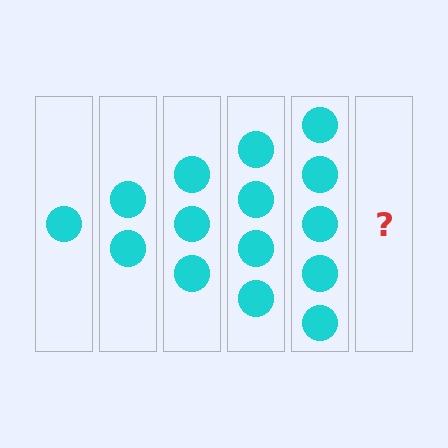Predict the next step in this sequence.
The next step is 6 circles.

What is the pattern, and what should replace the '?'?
The pattern is that each step adds one more circle. The '?' should be 6 circles.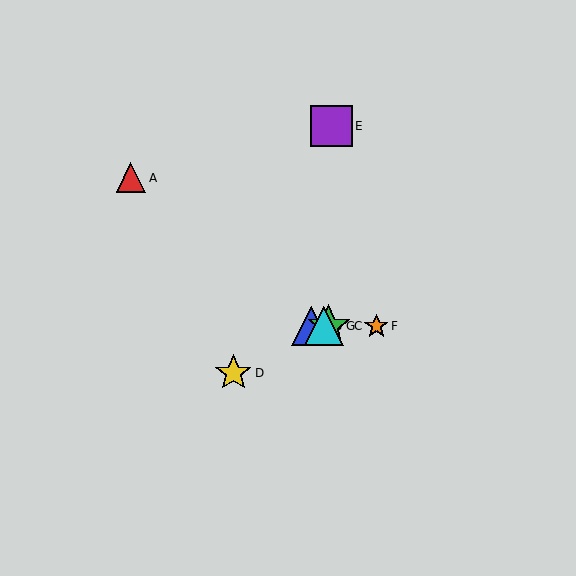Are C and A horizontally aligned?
No, C is at y≈326 and A is at y≈178.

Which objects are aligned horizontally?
Objects B, C, F, G are aligned horizontally.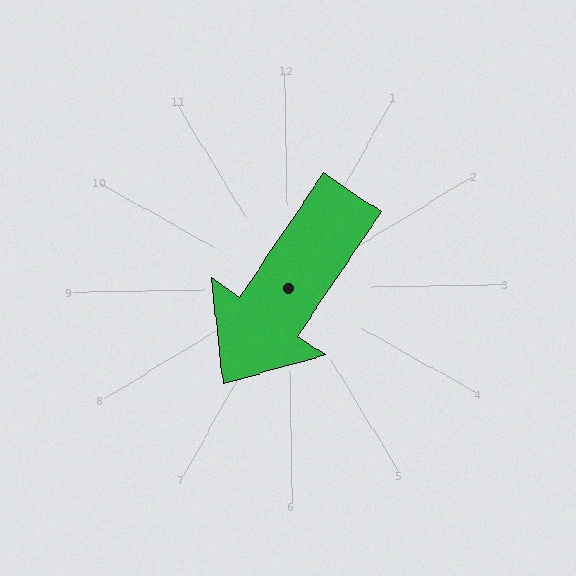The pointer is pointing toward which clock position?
Roughly 7 o'clock.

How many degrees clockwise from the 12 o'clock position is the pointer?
Approximately 215 degrees.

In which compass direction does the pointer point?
Southwest.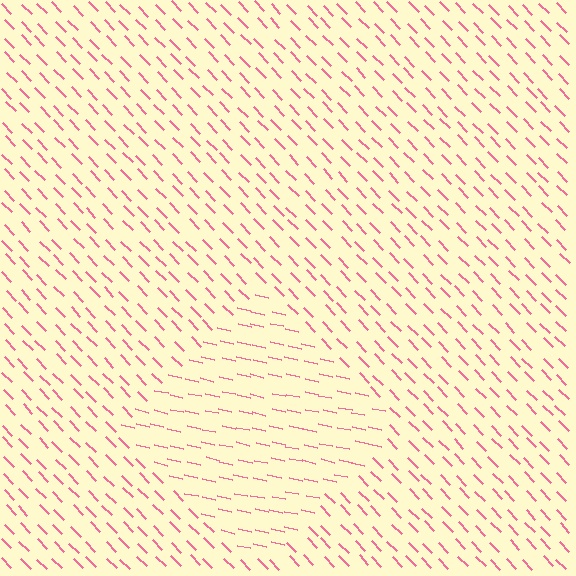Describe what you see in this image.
The image is filled with small pink line segments. A diamond region in the image has lines oriented differently from the surrounding lines, creating a visible texture boundary.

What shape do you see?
I see a diamond.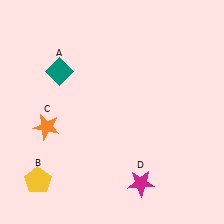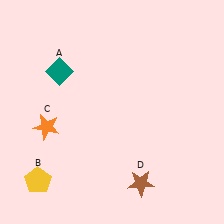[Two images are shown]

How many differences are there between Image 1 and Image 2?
There is 1 difference between the two images.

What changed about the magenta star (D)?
In Image 1, D is magenta. In Image 2, it changed to brown.